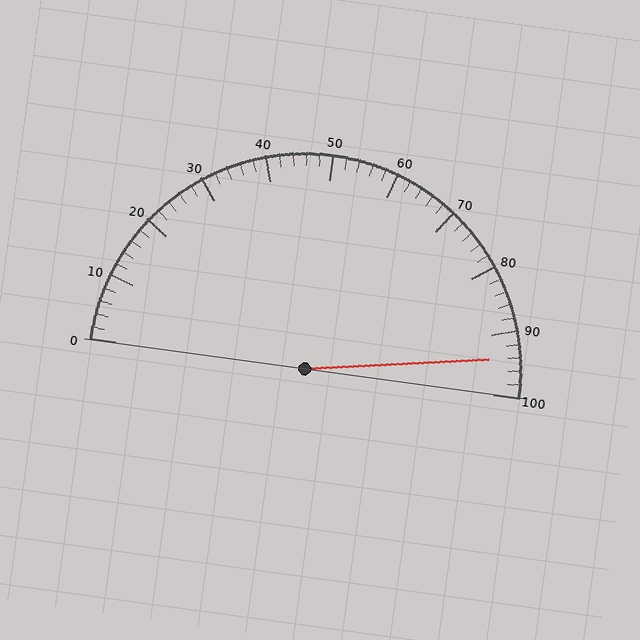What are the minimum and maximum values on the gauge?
The gauge ranges from 0 to 100.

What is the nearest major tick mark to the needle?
The nearest major tick mark is 90.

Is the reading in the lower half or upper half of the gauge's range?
The reading is in the upper half of the range (0 to 100).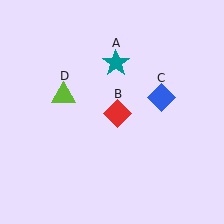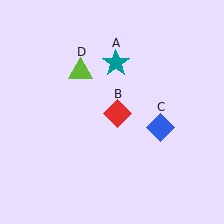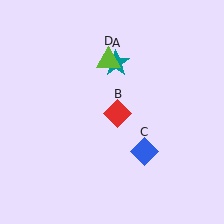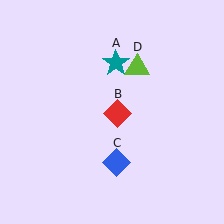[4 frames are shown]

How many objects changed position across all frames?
2 objects changed position: blue diamond (object C), lime triangle (object D).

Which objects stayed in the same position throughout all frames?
Teal star (object A) and red diamond (object B) remained stationary.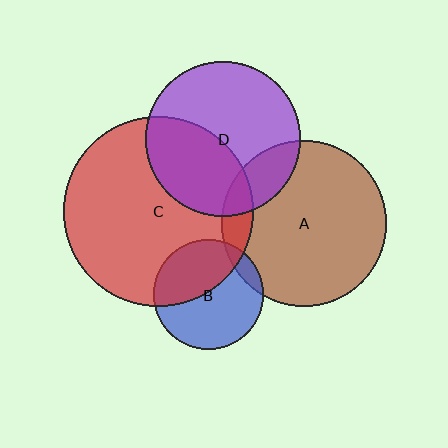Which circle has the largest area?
Circle C (red).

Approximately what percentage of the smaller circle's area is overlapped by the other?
Approximately 10%.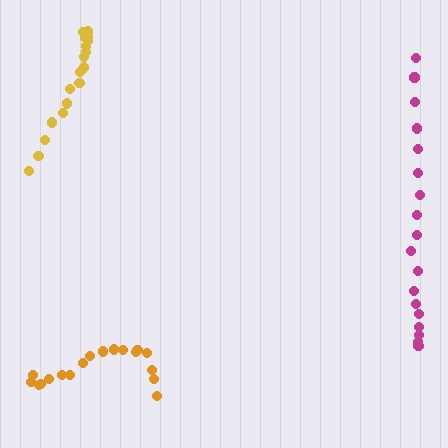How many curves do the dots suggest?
There are 3 distinct paths.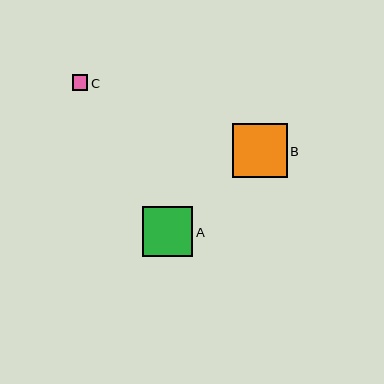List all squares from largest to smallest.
From largest to smallest: B, A, C.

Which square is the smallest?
Square C is the smallest with a size of approximately 16 pixels.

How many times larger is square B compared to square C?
Square B is approximately 3.5 times the size of square C.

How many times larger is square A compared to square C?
Square A is approximately 3.2 times the size of square C.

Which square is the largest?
Square B is the largest with a size of approximately 55 pixels.